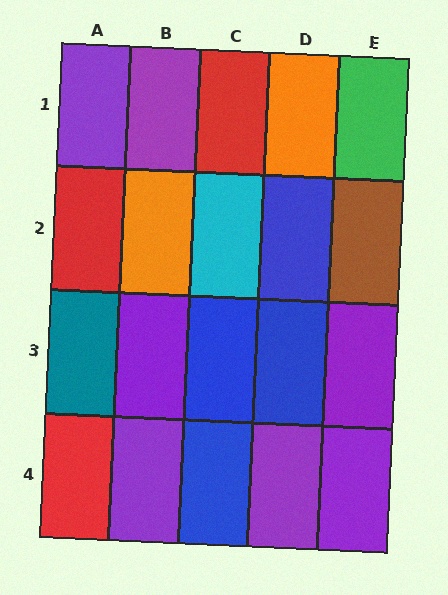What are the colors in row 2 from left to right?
Red, orange, cyan, blue, brown.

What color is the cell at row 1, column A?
Purple.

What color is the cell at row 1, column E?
Green.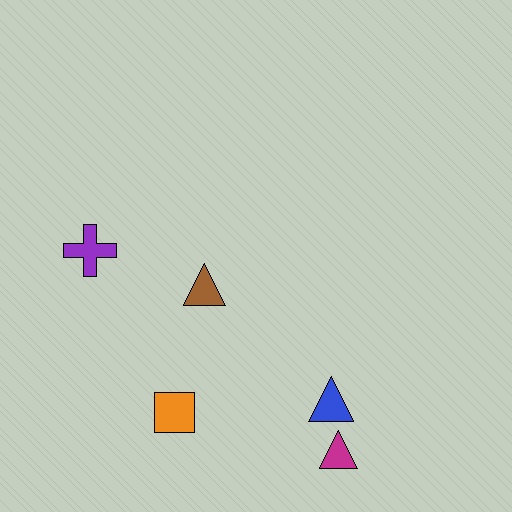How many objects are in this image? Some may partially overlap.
There are 5 objects.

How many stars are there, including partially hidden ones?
There are no stars.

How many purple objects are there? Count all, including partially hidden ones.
There is 1 purple object.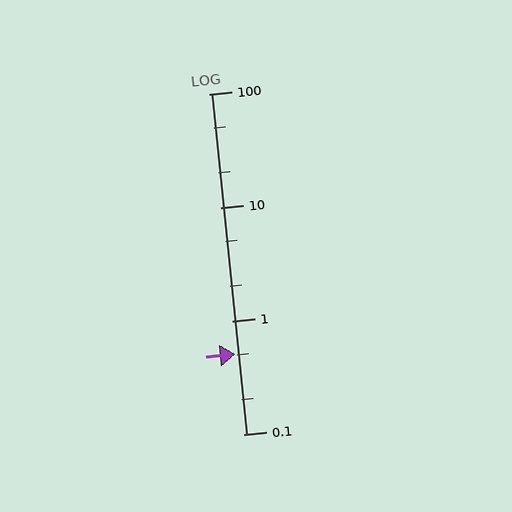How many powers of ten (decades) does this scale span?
The scale spans 3 decades, from 0.1 to 100.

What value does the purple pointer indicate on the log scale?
The pointer indicates approximately 0.51.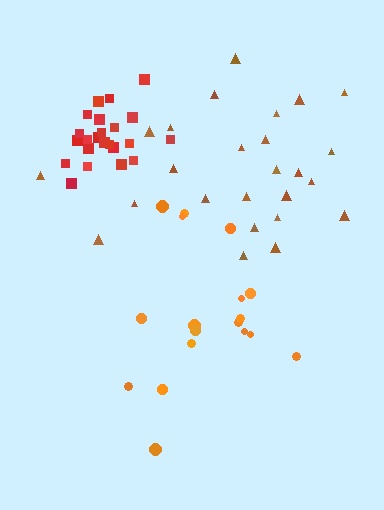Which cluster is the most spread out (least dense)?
Brown.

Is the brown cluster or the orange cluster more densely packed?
Orange.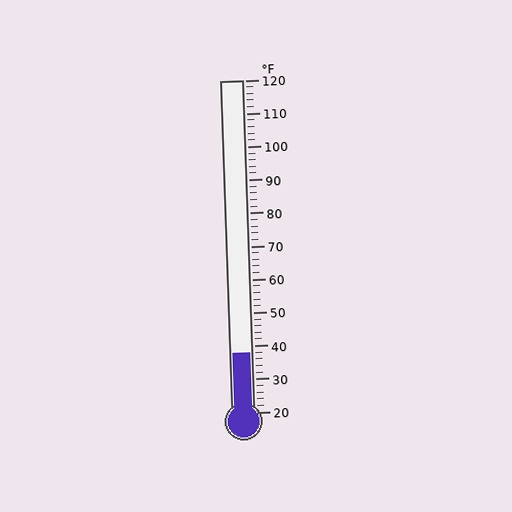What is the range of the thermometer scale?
The thermometer scale ranges from 20°F to 120°F.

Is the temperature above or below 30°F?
The temperature is above 30°F.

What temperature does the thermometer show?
The thermometer shows approximately 38°F.